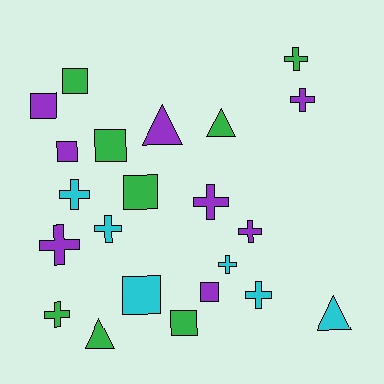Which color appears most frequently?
Green, with 8 objects.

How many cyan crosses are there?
There are 4 cyan crosses.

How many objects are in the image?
There are 22 objects.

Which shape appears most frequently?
Cross, with 10 objects.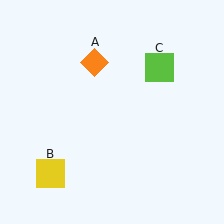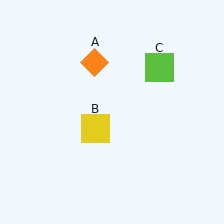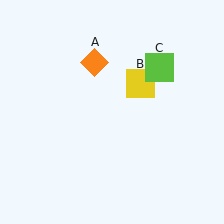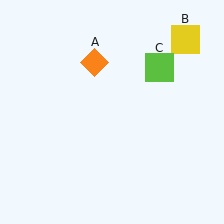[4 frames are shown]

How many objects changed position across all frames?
1 object changed position: yellow square (object B).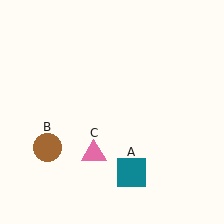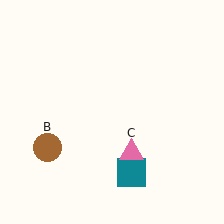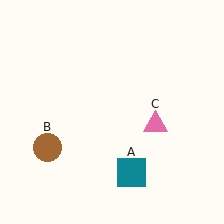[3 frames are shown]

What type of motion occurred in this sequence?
The pink triangle (object C) rotated counterclockwise around the center of the scene.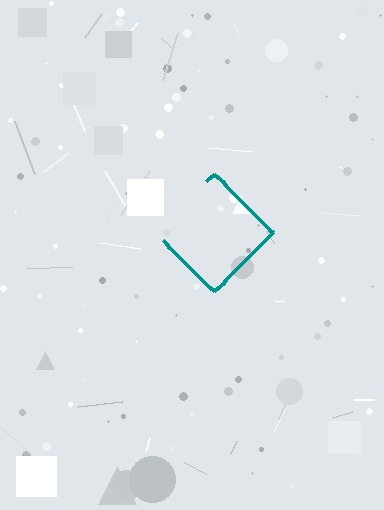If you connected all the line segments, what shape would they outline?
They would outline a diamond.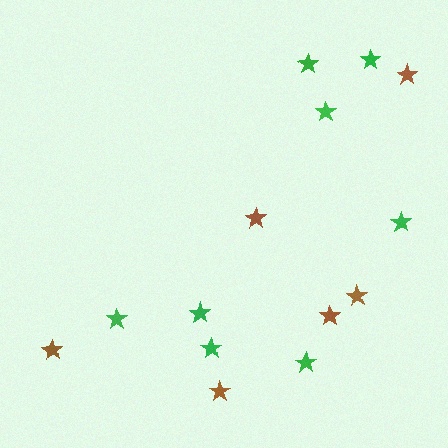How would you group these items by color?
There are 2 groups: one group of green stars (8) and one group of brown stars (6).